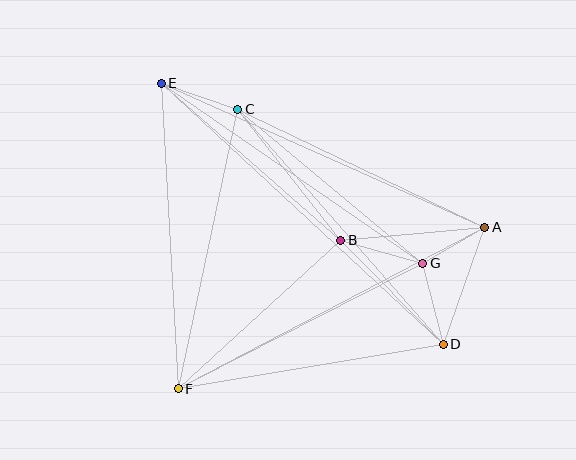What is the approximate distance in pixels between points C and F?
The distance between C and F is approximately 286 pixels.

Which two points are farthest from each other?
Points D and E are farthest from each other.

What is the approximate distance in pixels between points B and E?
The distance between B and E is approximately 238 pixels.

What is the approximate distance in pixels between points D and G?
The distance between D and G is approximately 84 pixels.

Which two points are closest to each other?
Points A and G are closest to each other.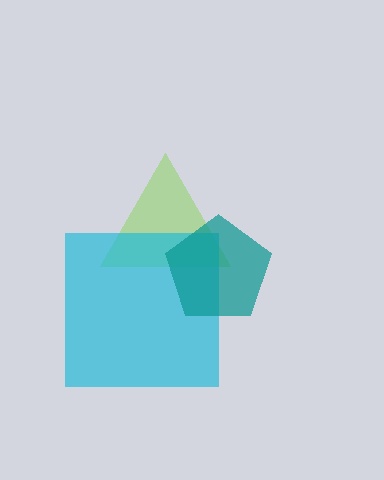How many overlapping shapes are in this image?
There are 3 overlapping shapes in the image.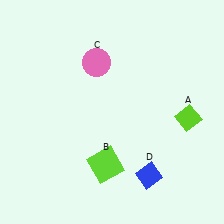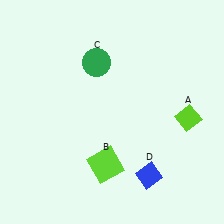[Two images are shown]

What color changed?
The circle (C) changed from pink in Image 1 to green in Image 2.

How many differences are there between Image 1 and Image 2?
There is 1 difference between the two images.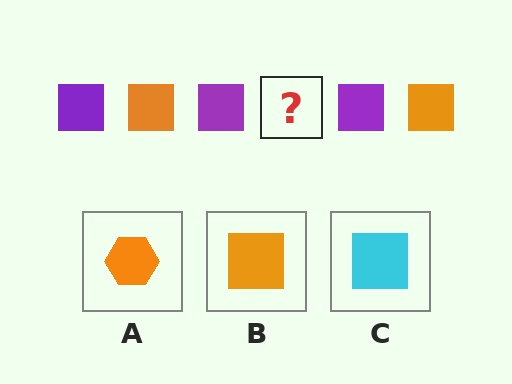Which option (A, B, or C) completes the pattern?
B.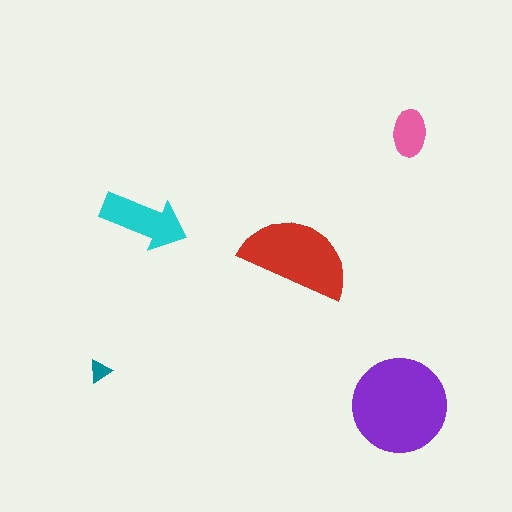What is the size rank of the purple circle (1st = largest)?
1st.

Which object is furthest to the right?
The pink ellipse is rightmost.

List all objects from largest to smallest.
The purple circle, the red semicircle, the cyan arrow, the pink ellipse, the teal triangle.